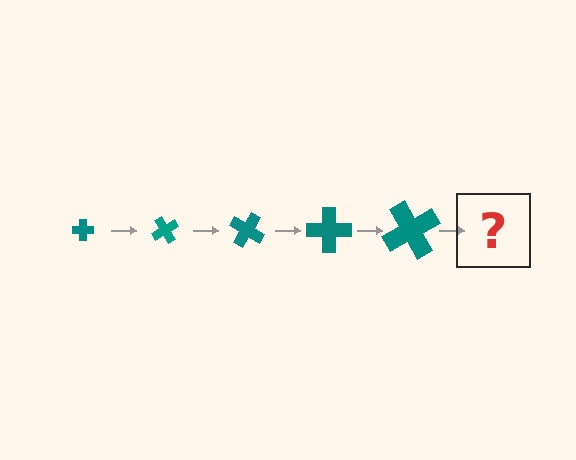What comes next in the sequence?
The next element should be a cross, larger than the previous one and rotated 300 degrees from the start.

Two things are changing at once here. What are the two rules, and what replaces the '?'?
The two rules are that the cross grows larger each step and it rotates 60 degrees each step. The '?' should be a cross, larger than the previous one and rotated 300 degrees from the start.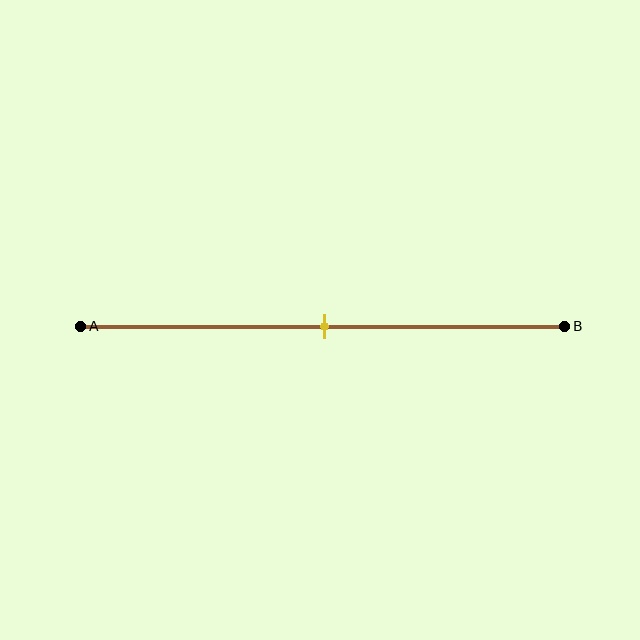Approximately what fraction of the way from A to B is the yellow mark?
The yellow mark is approximately 50% of the way from A to B.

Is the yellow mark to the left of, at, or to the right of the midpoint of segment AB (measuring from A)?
The yellow mark is approximately at the midpoint of segment AB.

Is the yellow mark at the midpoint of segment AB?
Yes, the mark is approximately at the midpoint.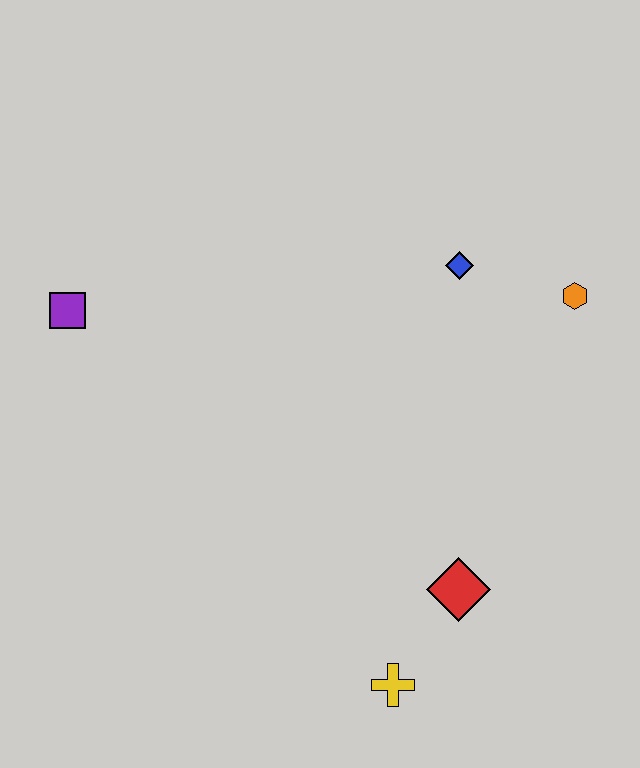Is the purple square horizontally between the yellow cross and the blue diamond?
No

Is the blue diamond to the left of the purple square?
No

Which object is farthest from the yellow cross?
The purple square is farthest from the yellow cross.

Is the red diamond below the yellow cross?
No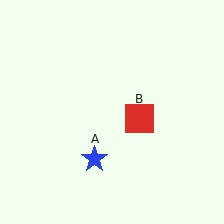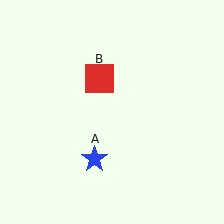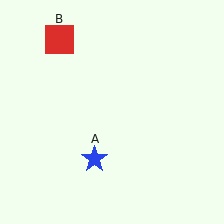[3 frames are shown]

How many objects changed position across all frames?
1 object changed position: red square (object B).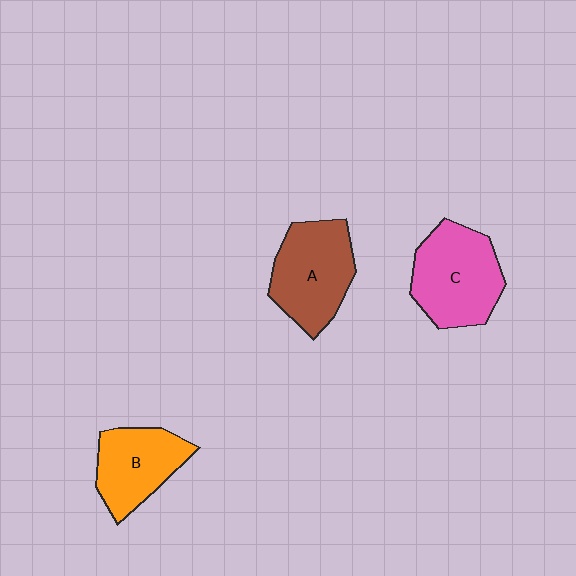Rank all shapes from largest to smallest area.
From largest to smallest: C (pink), A (brown), B (orange).